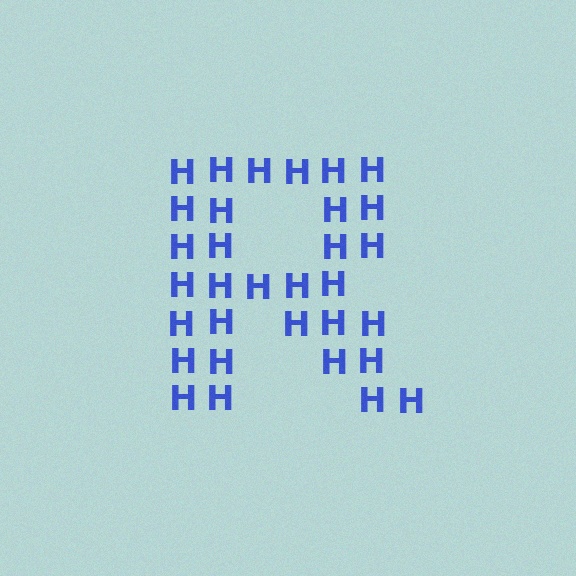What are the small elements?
The small elements are letter H's.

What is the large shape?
The large shape is the letter R.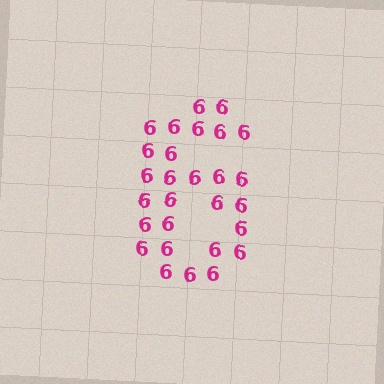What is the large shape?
The large shape is the digit 6.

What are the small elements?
The small elements are digit 6's.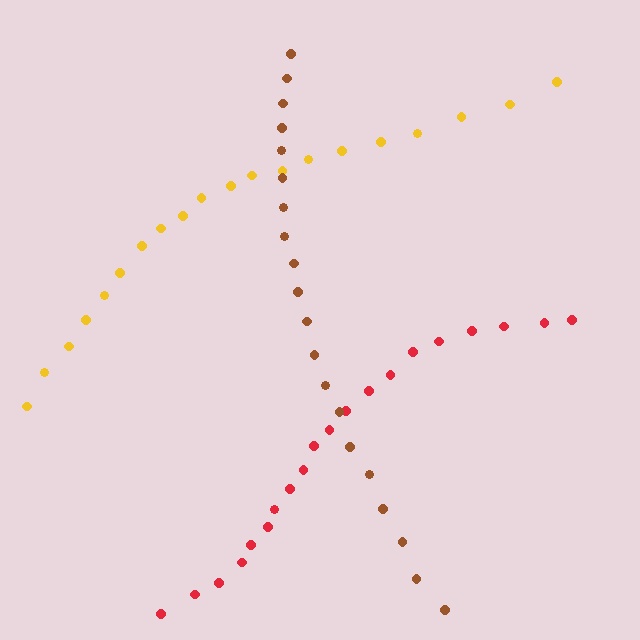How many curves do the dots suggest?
There are 3 distinct paths.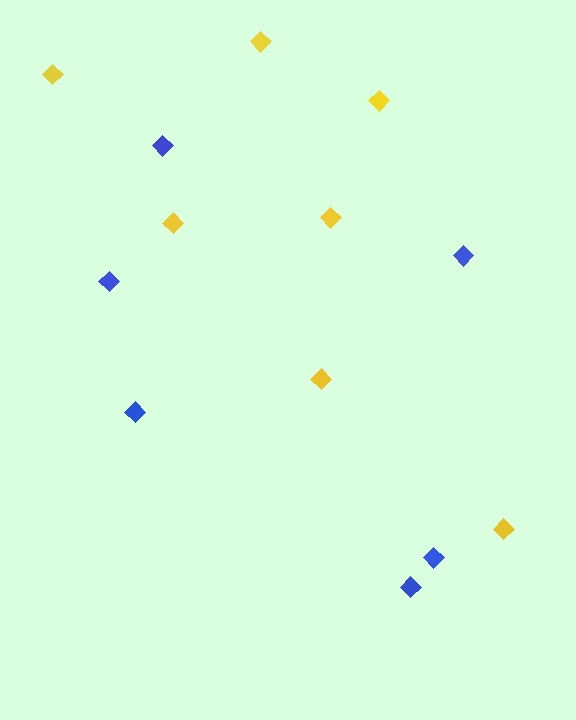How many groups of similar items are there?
There are 2 groups: one group of yellow diamonds (7) and one group of blue diamonds (6).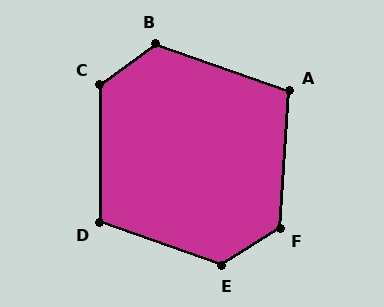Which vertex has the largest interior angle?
E, at approximately 128 degrees.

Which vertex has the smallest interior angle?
A, at approximately 106 degrees.